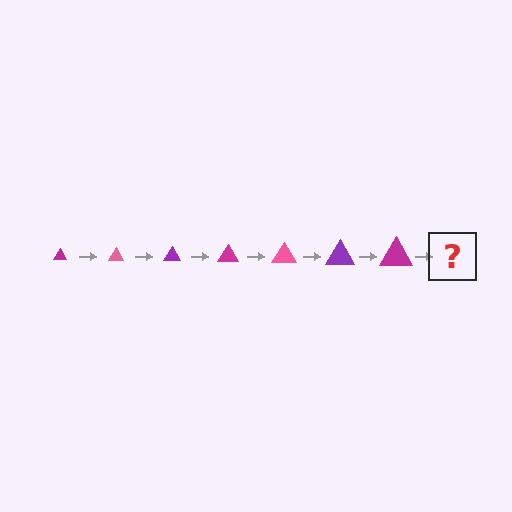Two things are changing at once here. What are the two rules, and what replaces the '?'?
The two rules are that the triangle grows larger each step and the color cycles through magenta, pink, and purple. The '?' should be a pink triangle, larger than the previous one.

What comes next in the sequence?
The next element should be a pink triangle, larger than the previous one.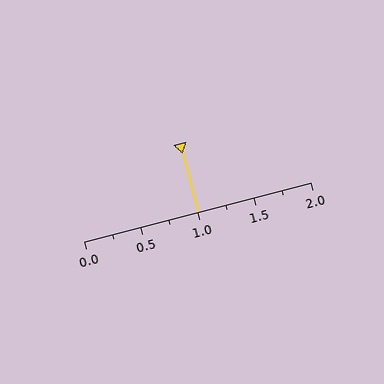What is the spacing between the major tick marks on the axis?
The major ticks are spaced 0.5 apart.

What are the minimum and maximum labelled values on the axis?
The axis runs from 0.0 to 2.0.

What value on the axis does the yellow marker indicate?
The marker indicates approximately 1.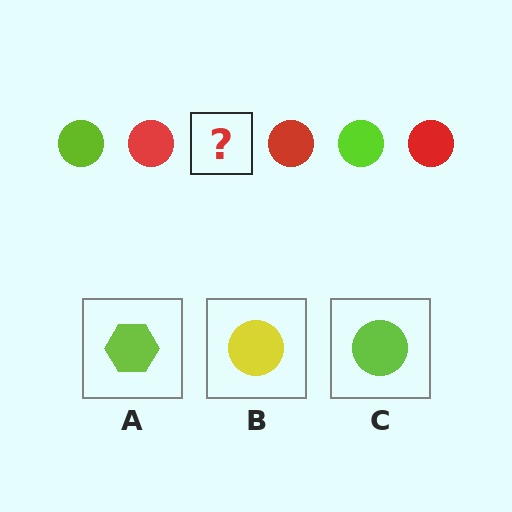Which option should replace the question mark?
Option C.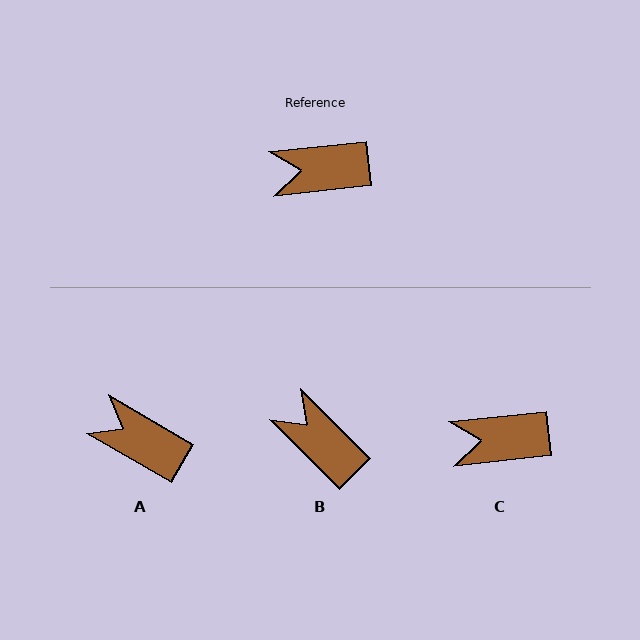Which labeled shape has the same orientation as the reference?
C.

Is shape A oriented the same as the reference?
No, it is off by about 36 degrees.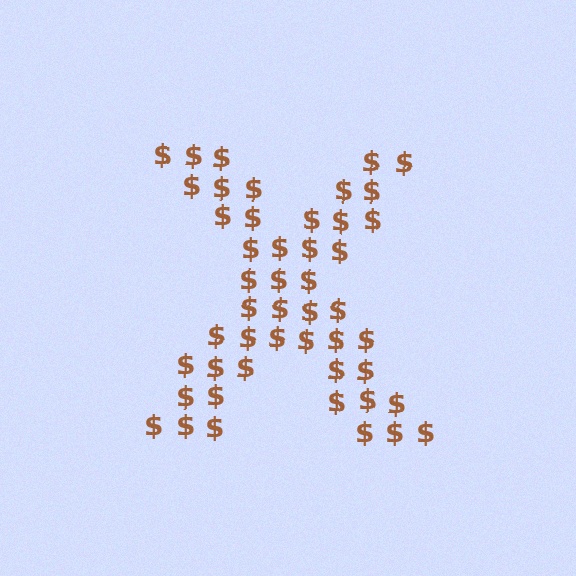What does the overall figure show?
The overall figure shows the letter X.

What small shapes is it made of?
It is made of small dollar signs.